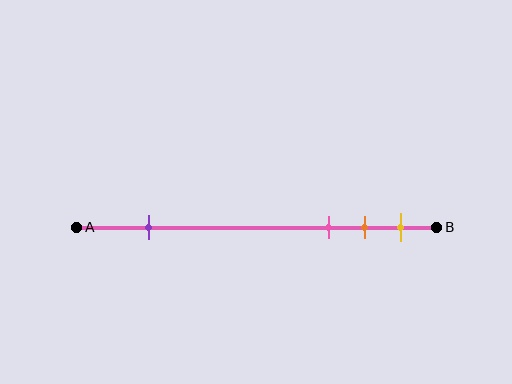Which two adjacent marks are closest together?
The orange and yellow marks are the closest adjacent pair.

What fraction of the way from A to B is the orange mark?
The orange mark is approximately 80% (0.8) of the way from A to B.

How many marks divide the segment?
There are 4 marks dividing the segment.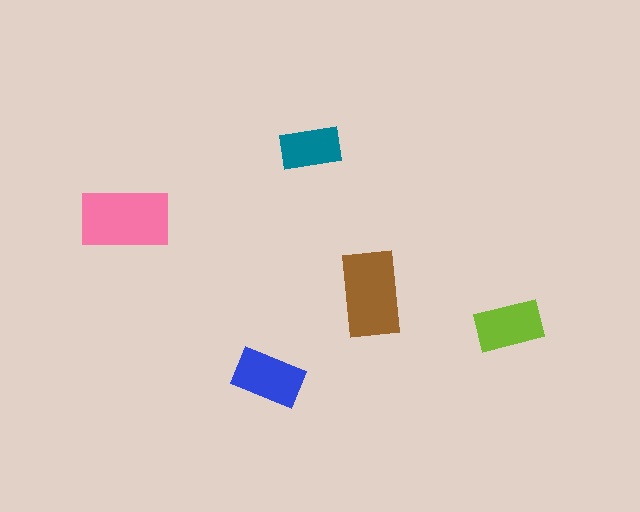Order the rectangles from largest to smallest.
the pink one, the brown one, the blue one, the lime one, the teal one.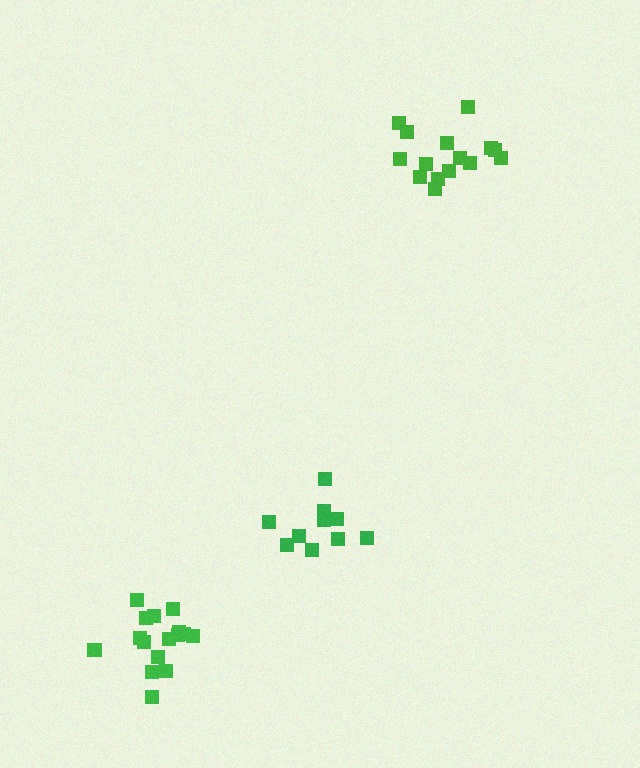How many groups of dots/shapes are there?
There are 3 groups.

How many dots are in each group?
Group 1: 10 dots, Group 2: 15 dots, Group 3: 16 dots (41 total).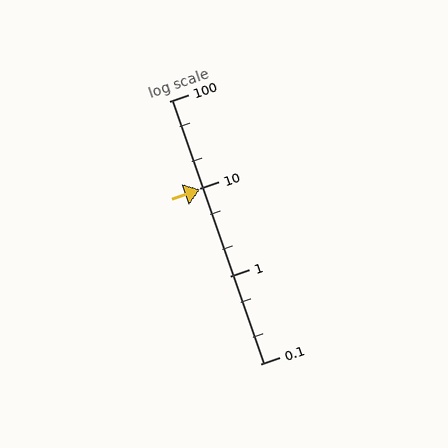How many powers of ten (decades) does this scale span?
The scale spans 3 decades, from 0.1 to 100.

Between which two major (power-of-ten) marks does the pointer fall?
The pointer is between 1 and 10.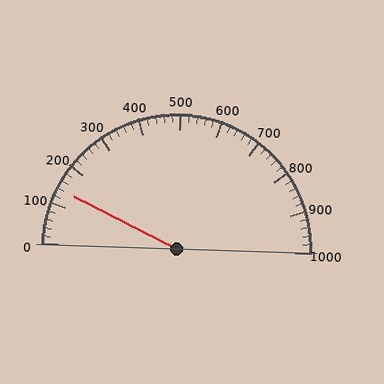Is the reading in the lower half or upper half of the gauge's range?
The reading is in the lower half of the range (0 to 1000).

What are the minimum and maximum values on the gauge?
The gauge ranges from 0 to 1000.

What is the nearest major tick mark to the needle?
The nearest major tick mark is 100.